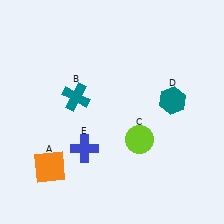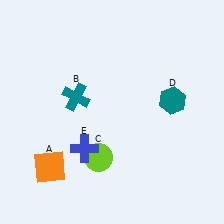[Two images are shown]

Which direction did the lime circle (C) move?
The lime circle (C) moved left.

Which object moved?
The lime circle (C) moved left.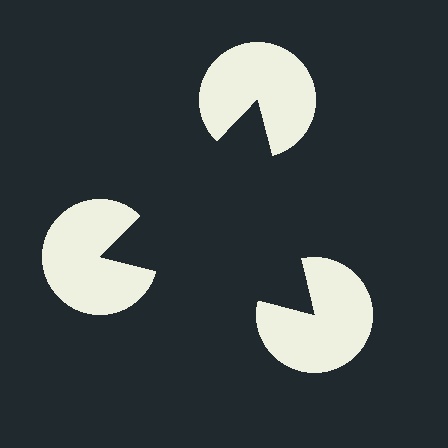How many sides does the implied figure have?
3 sides.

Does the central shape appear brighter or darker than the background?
It typically appears slightly darker than the background, even though no actual brightness change is drawn.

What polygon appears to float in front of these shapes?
An illusory triangle — its edges are inferred from the aligned wedge cuts in the pac-man discs, not physically drawn.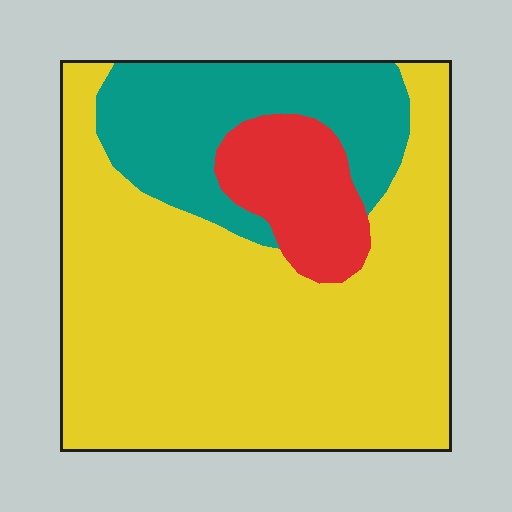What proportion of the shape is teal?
Teal takes up about one fifth (1/5) of the shape.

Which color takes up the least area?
Red, at roughly 10%.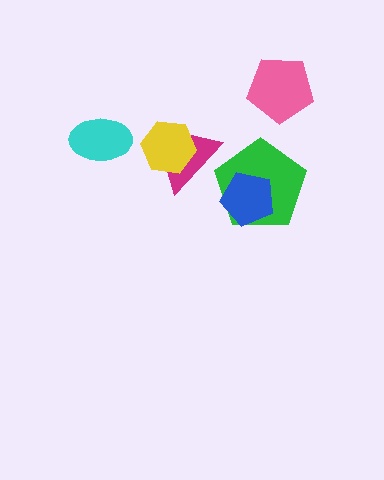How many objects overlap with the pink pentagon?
0 objects overlap with the pink pentagon.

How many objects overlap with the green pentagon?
1 object overlaps with the green pentagon.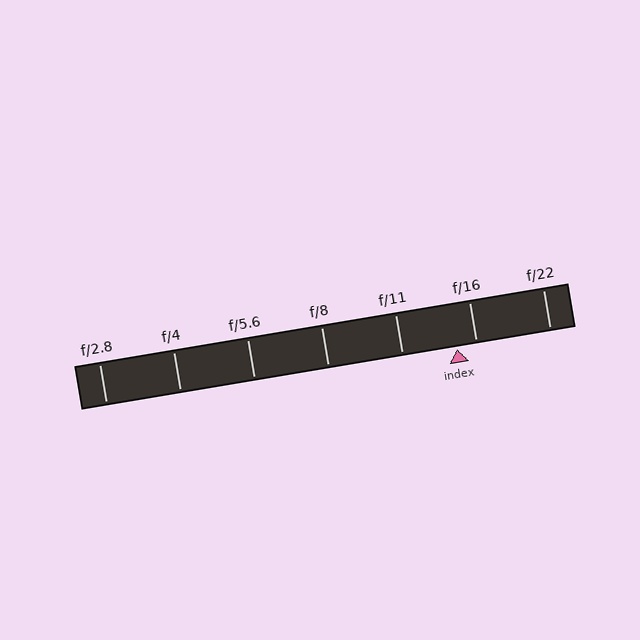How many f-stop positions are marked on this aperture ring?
There are 7 f-stop positions marked.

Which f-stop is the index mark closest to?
The index mark is closest to f/16.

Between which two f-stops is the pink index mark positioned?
The index mark is between f/11 and f/16.